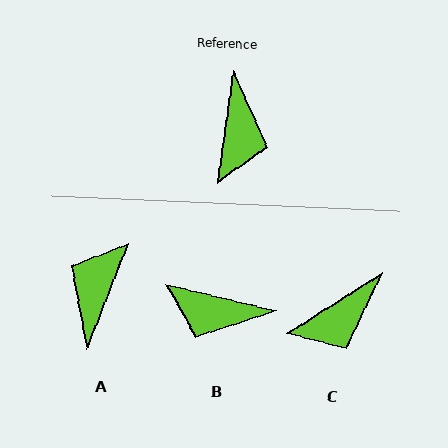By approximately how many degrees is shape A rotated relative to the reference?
Approximately 167 degrees counter-clockwise.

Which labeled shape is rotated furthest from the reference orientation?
A, about 167 degrees away.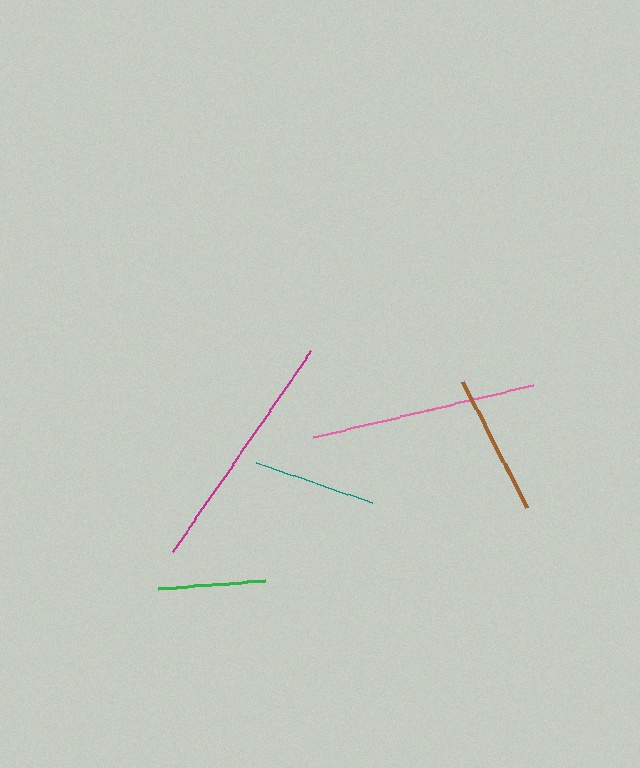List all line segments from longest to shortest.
From longest to shortest: magenta, pink, brown, teal, green.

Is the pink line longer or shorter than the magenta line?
The magenta line is longer than the pink line.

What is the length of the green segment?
The green segment is approximately 108 pixels long.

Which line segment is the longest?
The magenta line is the longest at approximately 244 pixels.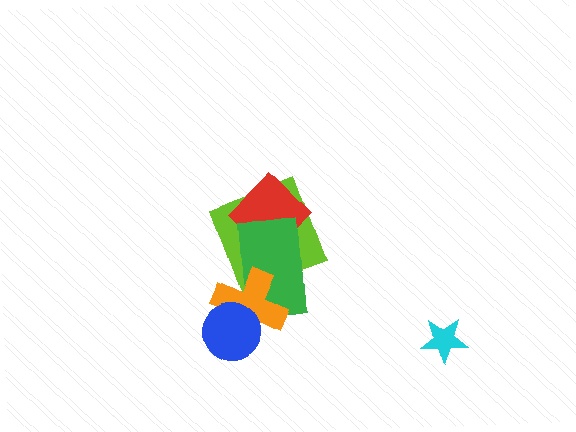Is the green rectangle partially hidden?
Yes, it is partially covered by another shape.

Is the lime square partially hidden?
Yes, it is partially covered by another shape.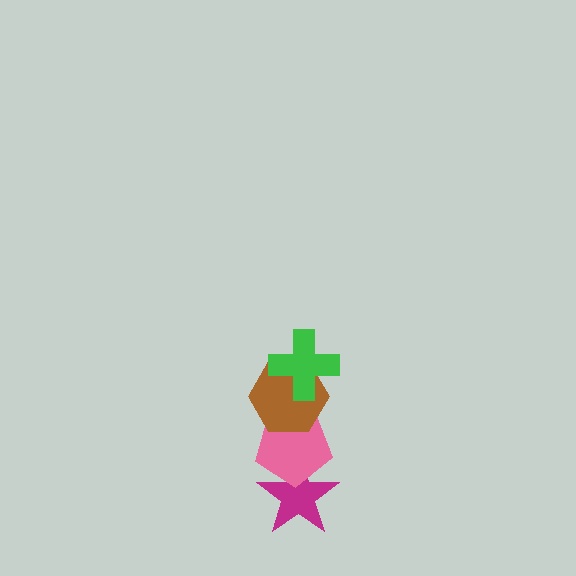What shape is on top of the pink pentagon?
The brown hexagon is on top of the pink pentagon.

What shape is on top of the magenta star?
The pink pentagon is on top of the magenta star.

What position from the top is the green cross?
The green cross is 1st from the top.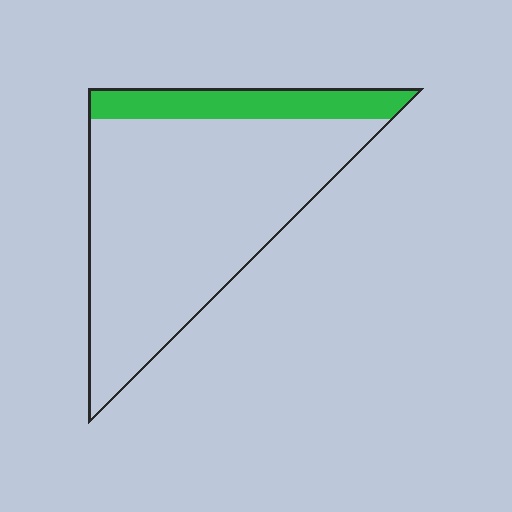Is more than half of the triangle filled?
No.